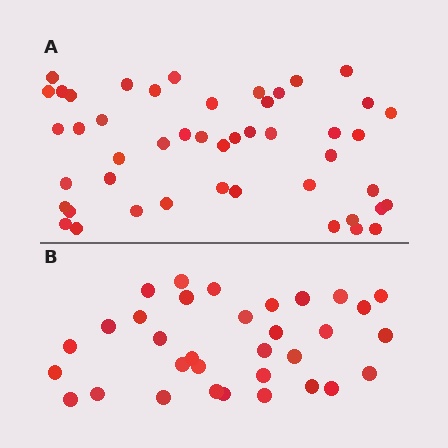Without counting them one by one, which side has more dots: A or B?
Region A (the top region) has more dots.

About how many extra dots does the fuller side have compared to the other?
Region A has approximately 15 more dots than region B.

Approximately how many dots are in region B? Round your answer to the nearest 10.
About 30 dots. (The exact count is 33, which rounds to 30.)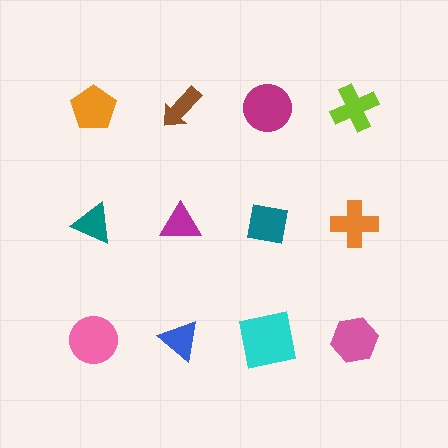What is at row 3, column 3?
A cyan square.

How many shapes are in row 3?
4 shapes.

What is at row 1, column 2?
A brown arrow.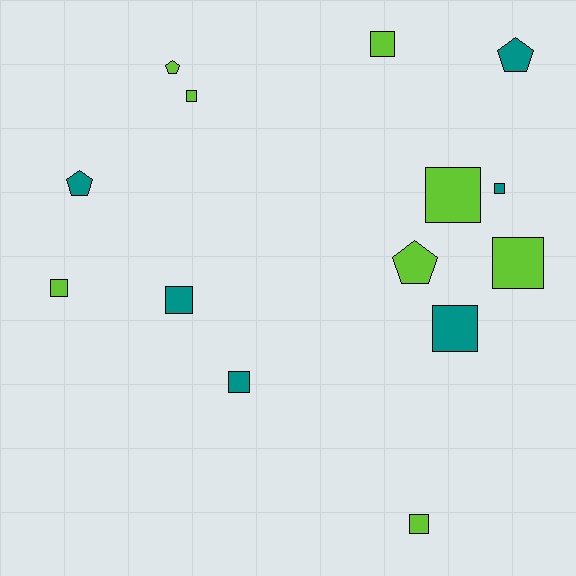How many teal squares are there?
There are 4 teal squares.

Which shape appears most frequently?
Square, with 10 objects.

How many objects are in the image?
There are 14 objects.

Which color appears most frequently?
Lime, with 8 objects.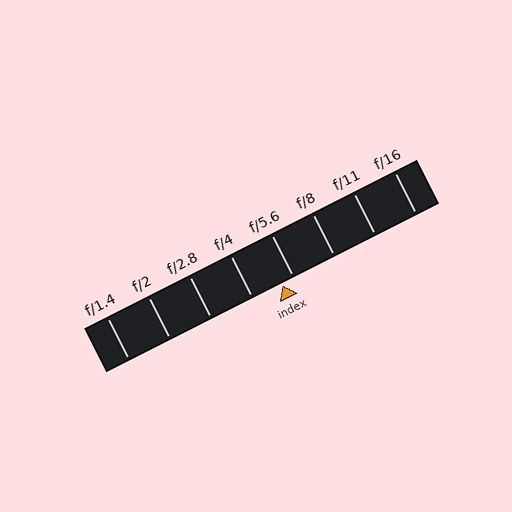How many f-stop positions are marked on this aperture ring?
There are 8 f-stop positions marked.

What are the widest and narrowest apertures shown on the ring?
The widest aperture shown is f/1.4 and the narrowest is f/16.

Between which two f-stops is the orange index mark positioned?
The index mark is between f/4 and f/5.6.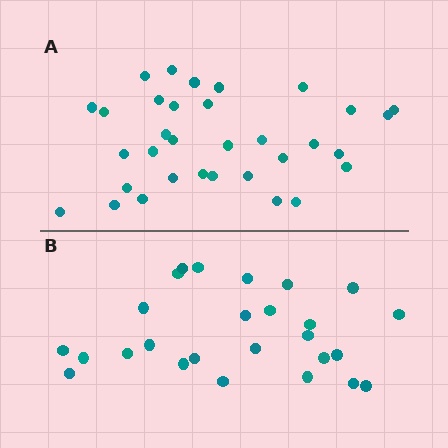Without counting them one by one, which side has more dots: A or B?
Region A (the top region) has more dots.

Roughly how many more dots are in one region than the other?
Region A has roughly 8 or so more dots than region B.